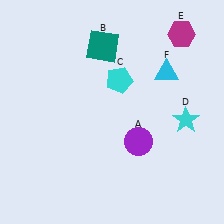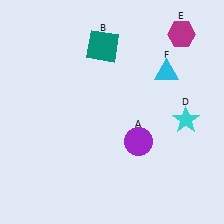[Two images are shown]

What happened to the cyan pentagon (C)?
The cyan pentagon (C) was removed in Image 2. It was in the top-right area of Image 1.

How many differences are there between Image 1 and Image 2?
There is 1 difference between the two images.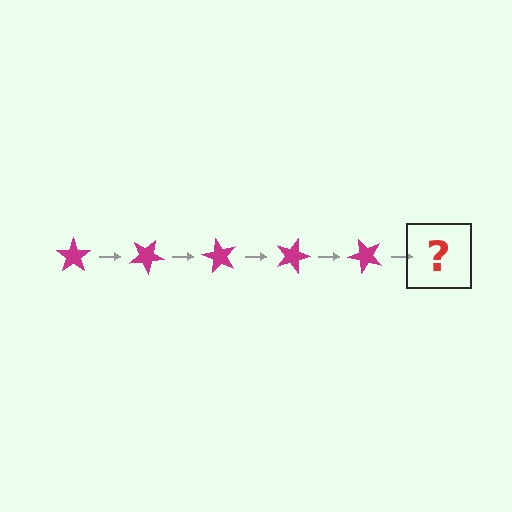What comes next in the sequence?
The next element should be a magenta star rotated 150 degrees.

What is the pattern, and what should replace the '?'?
The pattern is that the star rotates 30 degrees each step. The '?' should be a magenta star rotated 150 degrees.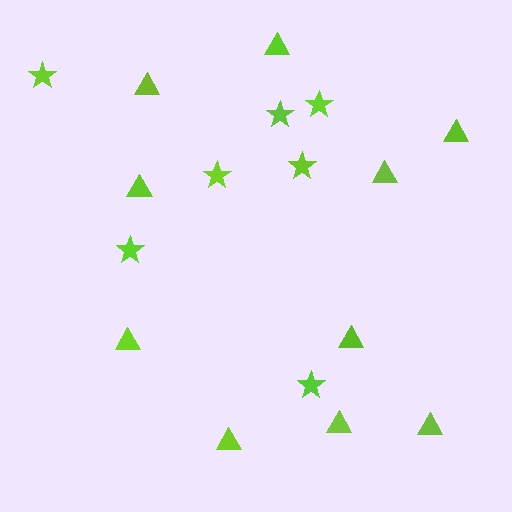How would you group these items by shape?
There are 2 groups: one group of triangles (10) and one group of stars (7).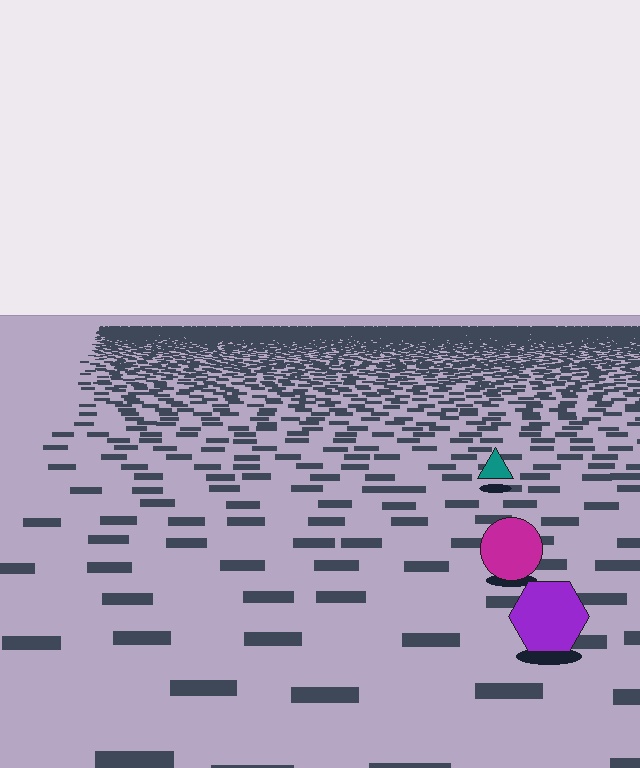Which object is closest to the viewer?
The purple hexagon is closest. The texture marks near it are larger and more spread out.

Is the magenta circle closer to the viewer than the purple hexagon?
No. The purple hexagon is closer — you can tell from the texture gradient: the ground texture is coarser near it.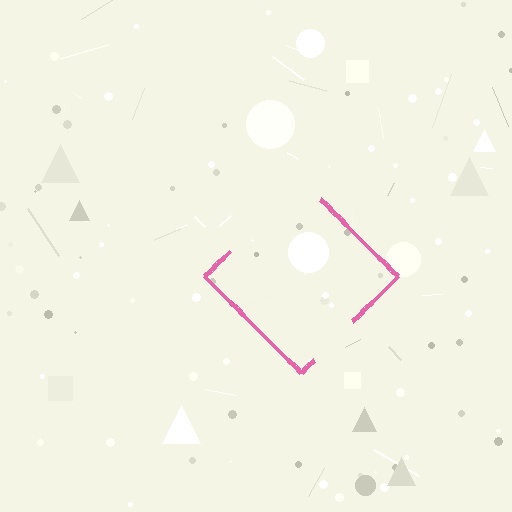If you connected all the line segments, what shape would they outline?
They would outline a diamond.